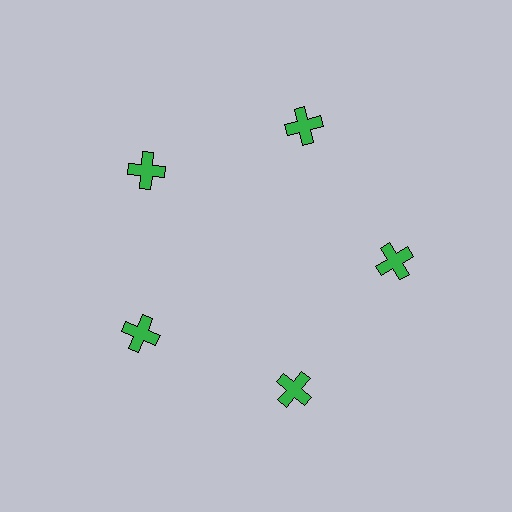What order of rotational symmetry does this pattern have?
This pattern has 5-fold rotational symmetry.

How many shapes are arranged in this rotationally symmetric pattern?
There are 5 shapes, arranged in 5 groups of 1.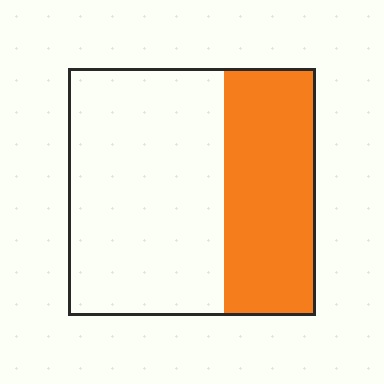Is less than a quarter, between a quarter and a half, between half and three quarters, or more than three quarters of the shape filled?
Between a quarter and a half.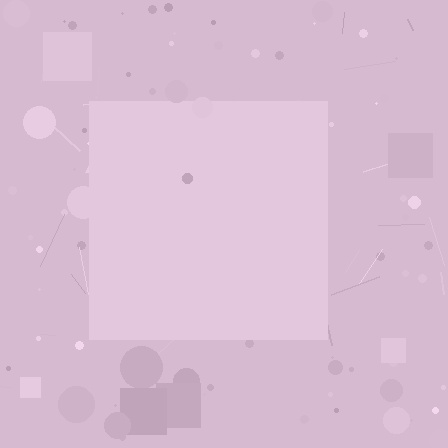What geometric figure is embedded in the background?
A square is embedded in the background.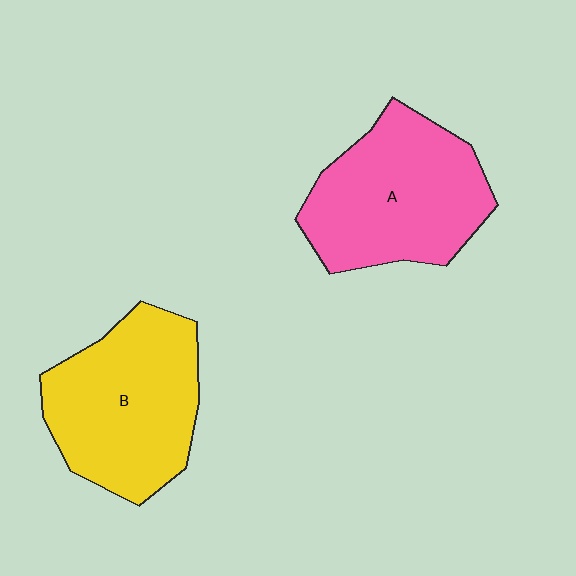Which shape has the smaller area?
Shape A (pink).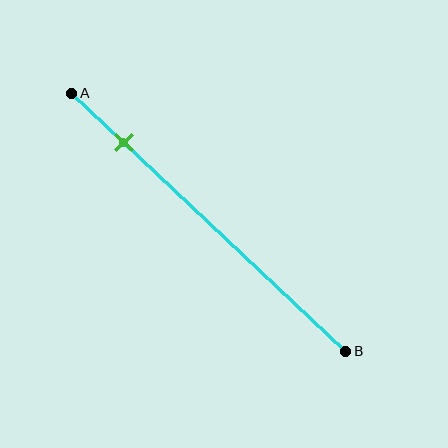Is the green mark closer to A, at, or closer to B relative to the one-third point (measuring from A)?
The green mark is closer to point A than the one-third point of segment AB.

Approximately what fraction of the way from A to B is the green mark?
The green mark is approximately 20% of the way from A to B.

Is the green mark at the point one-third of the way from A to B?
No, the mark is at about 20% from A, not at the 33% one-third point.